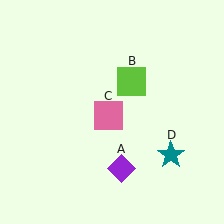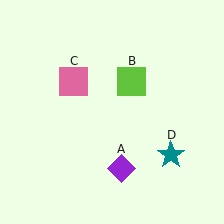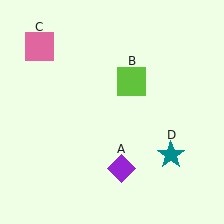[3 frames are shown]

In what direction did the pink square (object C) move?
The pink square (object C) moved up and to the left.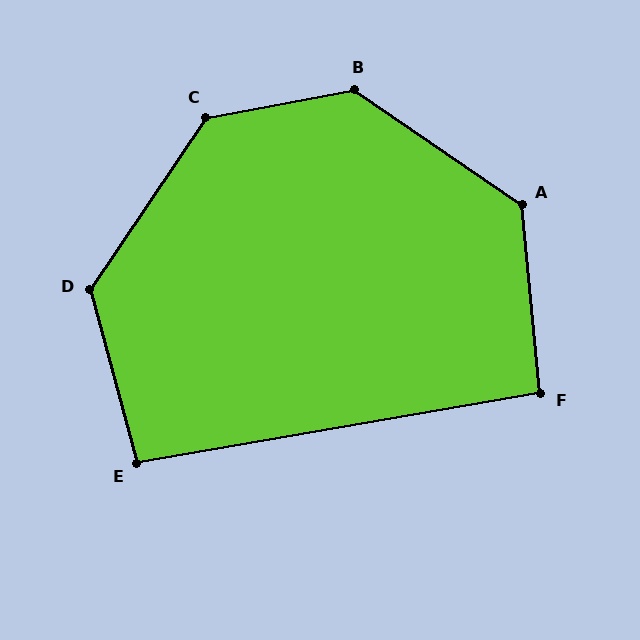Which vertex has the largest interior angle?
B, at approximately 135 degrees.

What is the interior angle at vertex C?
Approximately 134 degrees (obtuse).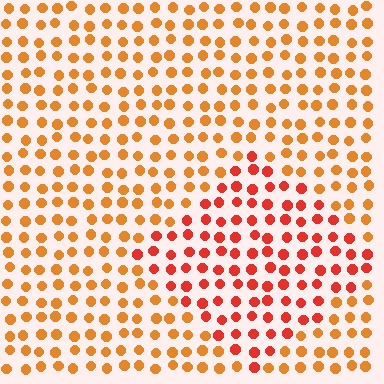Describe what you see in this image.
The image is filled with small orange elements in a uniform arrangement. A diamond-shaped region is visible where the elements are tinted to a slightly different hue, forming a subtle color boundary.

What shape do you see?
I see a diamond.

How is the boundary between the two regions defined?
The boundary is defined purely by a slight shift in hue (about 28 degrees). Spacing, size, and orientation are identical on both sides.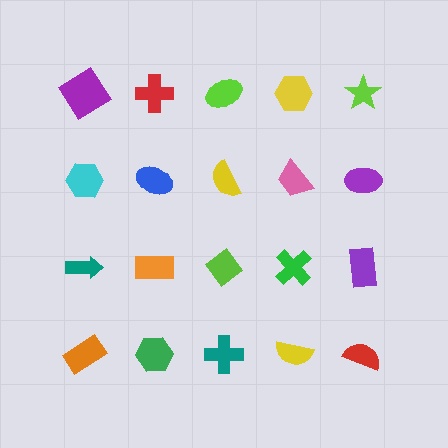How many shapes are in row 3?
5 shapes.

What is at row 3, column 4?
A green cross.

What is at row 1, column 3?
A lime ellipse.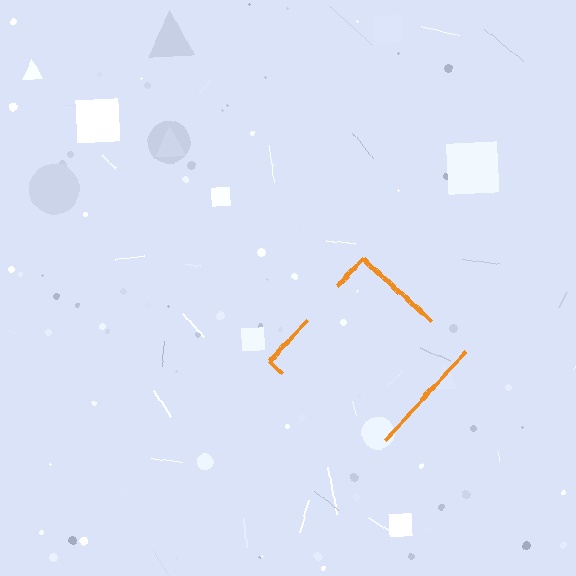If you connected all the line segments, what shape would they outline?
They would outline a diamond.